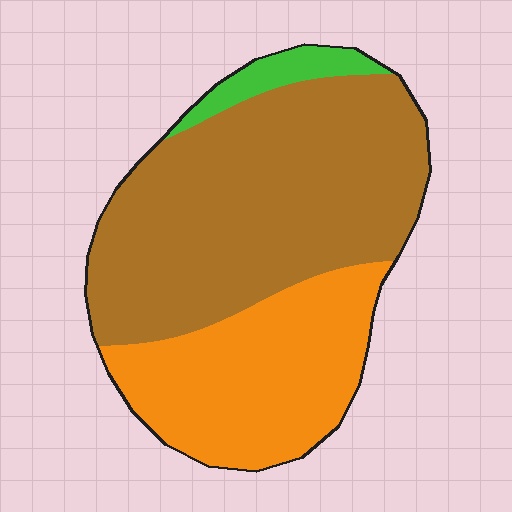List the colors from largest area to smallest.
From largest to smallest: brown, orange, green.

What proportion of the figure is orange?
Orange takes up about one third (1/3) of the figure.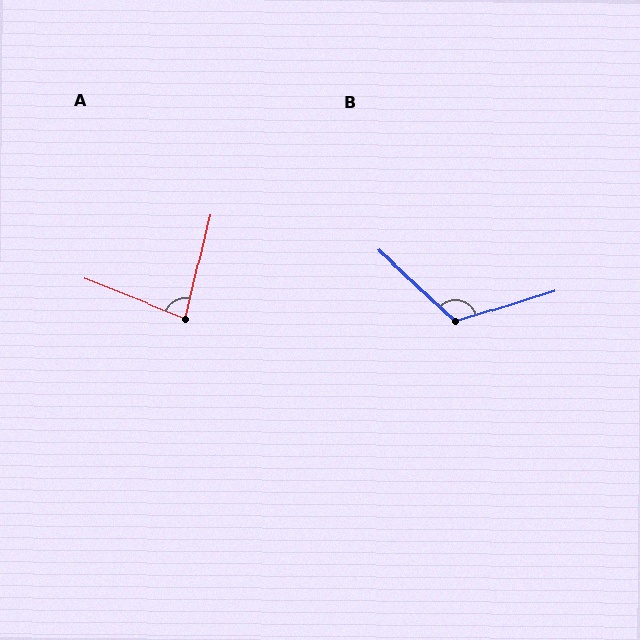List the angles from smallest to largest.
A (82°), B (120°).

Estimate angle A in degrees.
Approximately 82 degrees.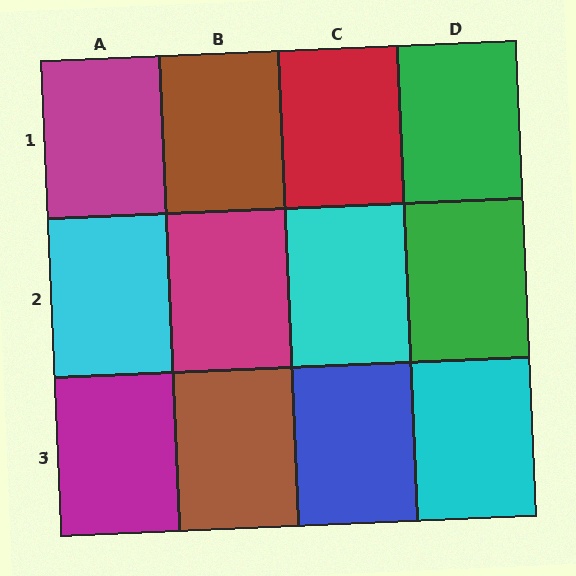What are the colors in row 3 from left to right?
Magenta, brown, blue, cyan.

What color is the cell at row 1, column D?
Green.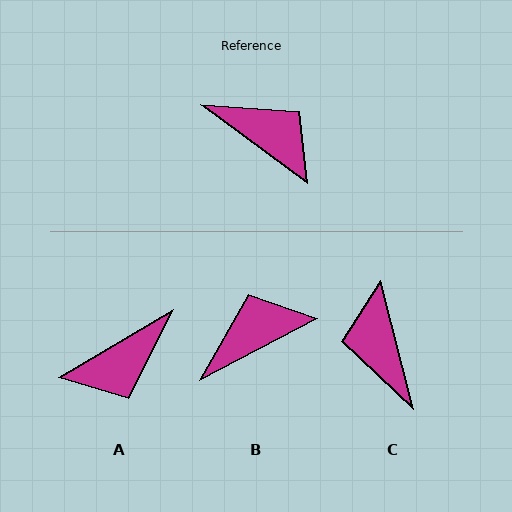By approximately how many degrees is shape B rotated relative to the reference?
Approximately 64 degrees counter-clockwise.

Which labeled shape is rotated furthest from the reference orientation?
C, about 141 degrees away.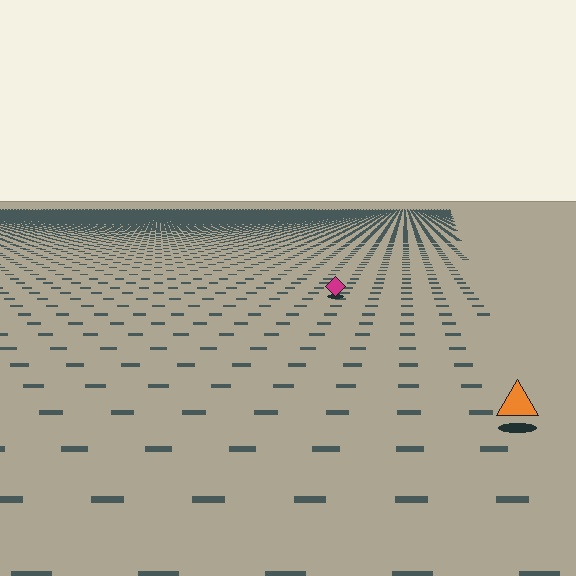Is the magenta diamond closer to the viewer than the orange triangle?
No. The orange triangle is closer — you can tell from the texture gradient: the ground texture is coarser near it.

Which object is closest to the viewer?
The orange triangle is closest. The texture marks near it are larger and more spread out.